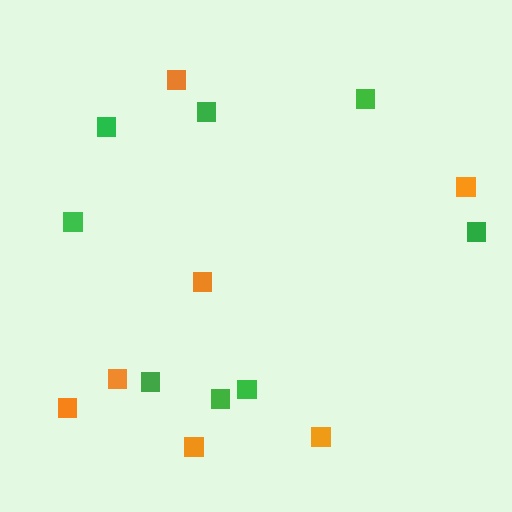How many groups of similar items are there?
There are 2 groups: one group of orange squares (7) and one group of green squares (8).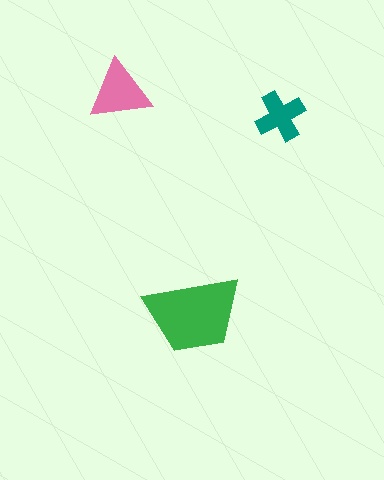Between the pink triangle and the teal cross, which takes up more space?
The pink triangle.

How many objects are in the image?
There are 3 objects in the image.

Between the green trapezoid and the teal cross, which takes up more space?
The green trapezoid.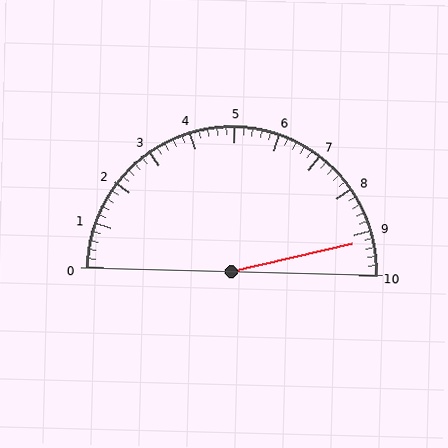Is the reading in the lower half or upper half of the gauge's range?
The reading is in the upper half of the range (0 to 10).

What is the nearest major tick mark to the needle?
The nearest major tick mark is 9.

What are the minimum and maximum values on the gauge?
The gauge ranges from 0 to 10.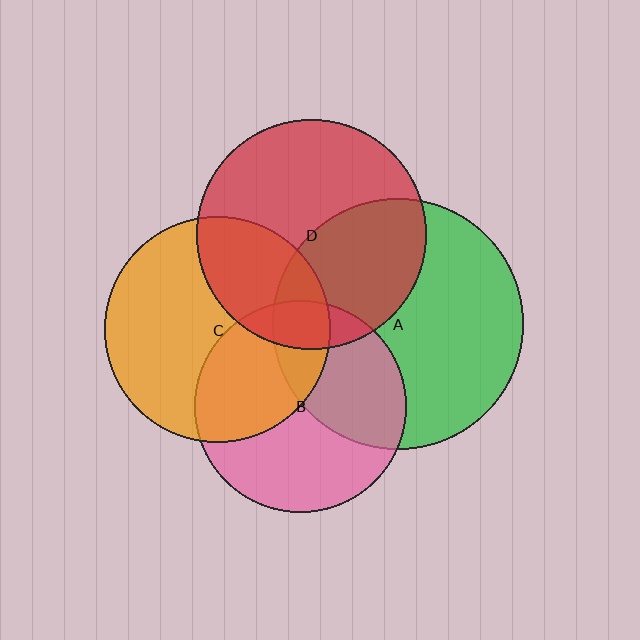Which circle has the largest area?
Circle A (green).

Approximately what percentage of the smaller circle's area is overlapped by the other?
Approximately 30%.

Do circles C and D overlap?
Yes.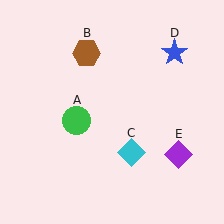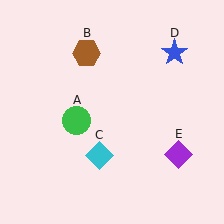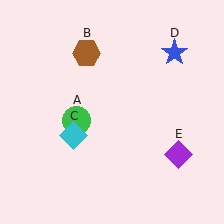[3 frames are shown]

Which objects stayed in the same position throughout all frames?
Green circle (object A) and brown hexagon (object B) and blue star (object D) and purple diamond (object E) remained stationary.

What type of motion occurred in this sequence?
The cyan diamond (object C) rotated clockwise around the center of the scene.